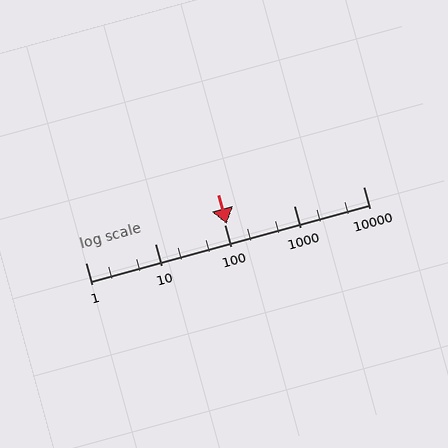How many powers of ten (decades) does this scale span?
The scale spans 4 decades, from 1 to 10000.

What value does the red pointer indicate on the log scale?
The pointer indicates approximately 110.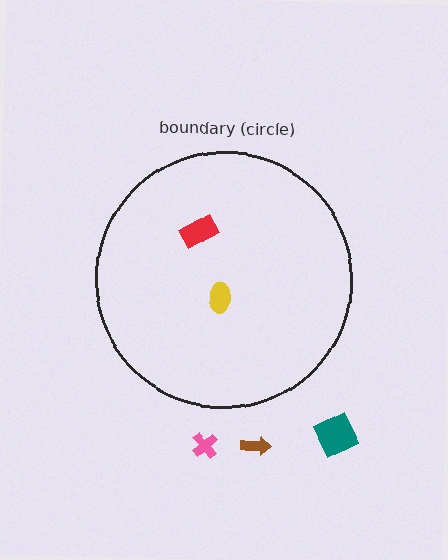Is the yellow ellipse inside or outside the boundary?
Inside.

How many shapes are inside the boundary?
2 inside, 3 outside.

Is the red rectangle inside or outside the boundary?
Inside.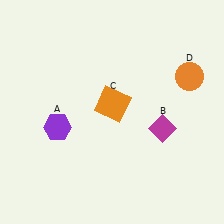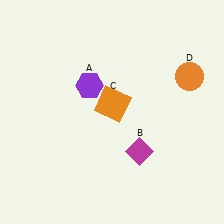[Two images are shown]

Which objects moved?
The objects that moved are: the purple hexagon (A), the magenta diamond (B).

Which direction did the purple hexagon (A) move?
The purple hexagon (A) moved up.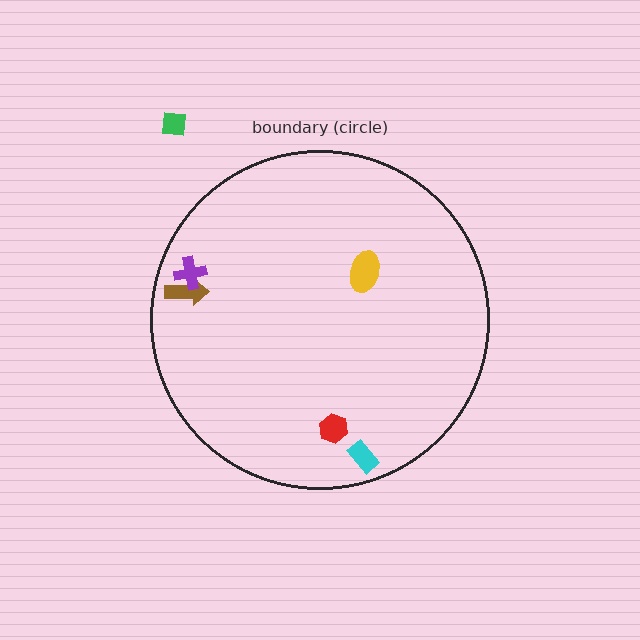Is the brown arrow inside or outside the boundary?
Inside.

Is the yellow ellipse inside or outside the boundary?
Inside.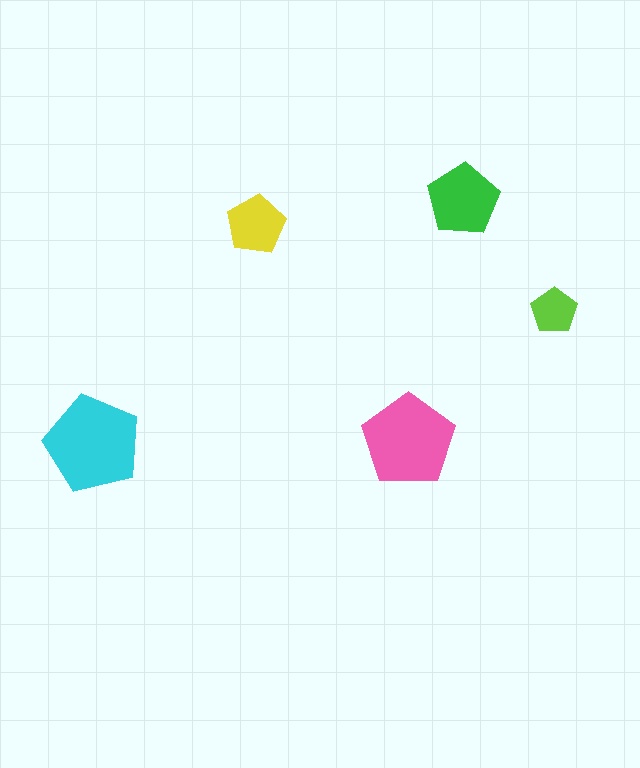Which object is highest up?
The green pentagon is topmost.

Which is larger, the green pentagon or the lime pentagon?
The green one.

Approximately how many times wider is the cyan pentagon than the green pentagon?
About 1.5 times wider.